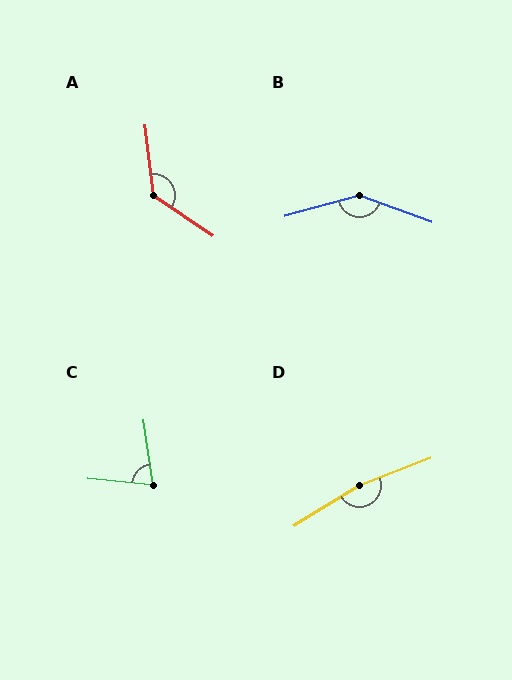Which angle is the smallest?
C, at approximately 76 degrees.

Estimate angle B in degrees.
Approximately 145 degrees.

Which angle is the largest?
D, at approximately 170 degrees.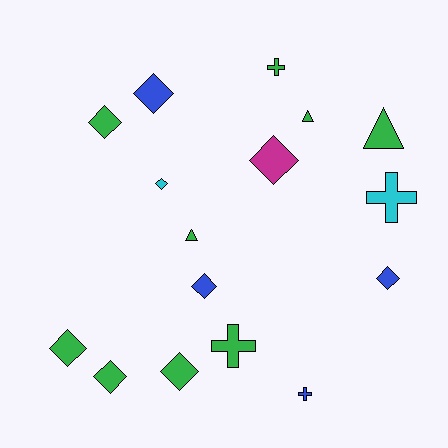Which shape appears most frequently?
Diamond, with 9 objects.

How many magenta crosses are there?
There are no magenta crosses.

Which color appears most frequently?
Green, with 9 objects.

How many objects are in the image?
There are 16 objects.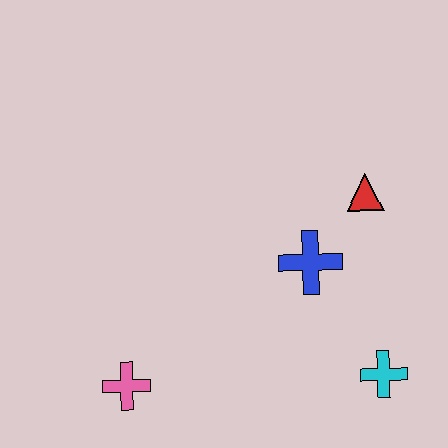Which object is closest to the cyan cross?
The blue cross is closest to the cyan cross.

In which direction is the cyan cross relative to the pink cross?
The cyan cross is to the right of the pink cross.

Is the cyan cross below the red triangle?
Yes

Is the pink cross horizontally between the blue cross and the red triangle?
No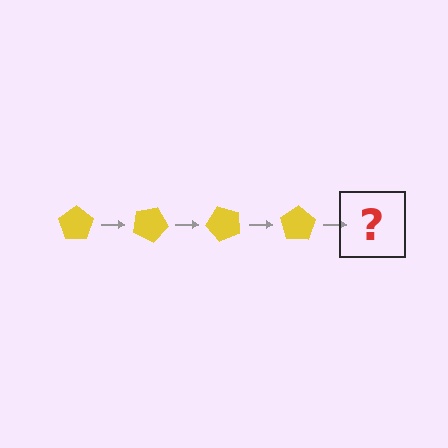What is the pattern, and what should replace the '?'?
The pattern is that the pentagon rotates 25 degrees each step. The '?' should be a yellow pentagon rotated 100 degrees.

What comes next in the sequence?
The next element should be a yellow pentagon rotated 100 degrees.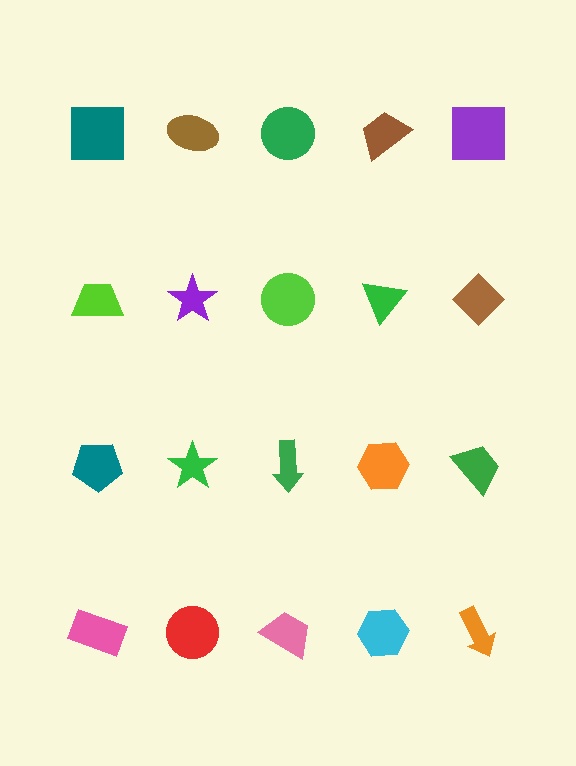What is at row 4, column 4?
A cyan hexagon.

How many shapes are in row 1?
5 shapes.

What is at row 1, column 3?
A green circle.